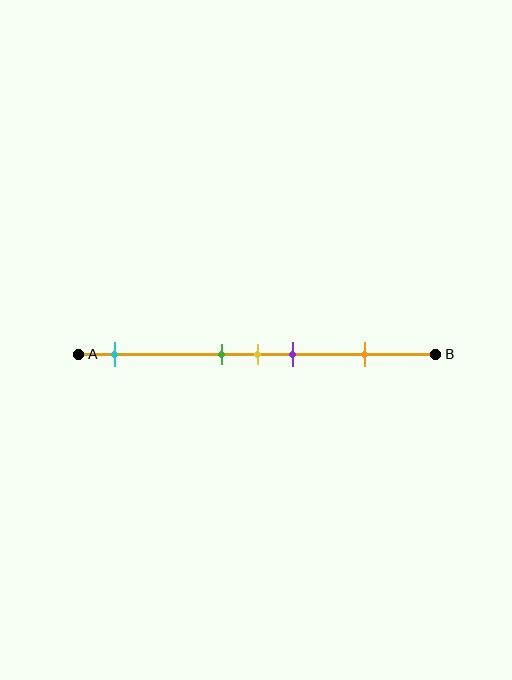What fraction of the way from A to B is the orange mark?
The orange mark is approximately 80% (0.8) of the way from A to B.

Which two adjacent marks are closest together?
The green and yellow marks are the closest adjacent pair.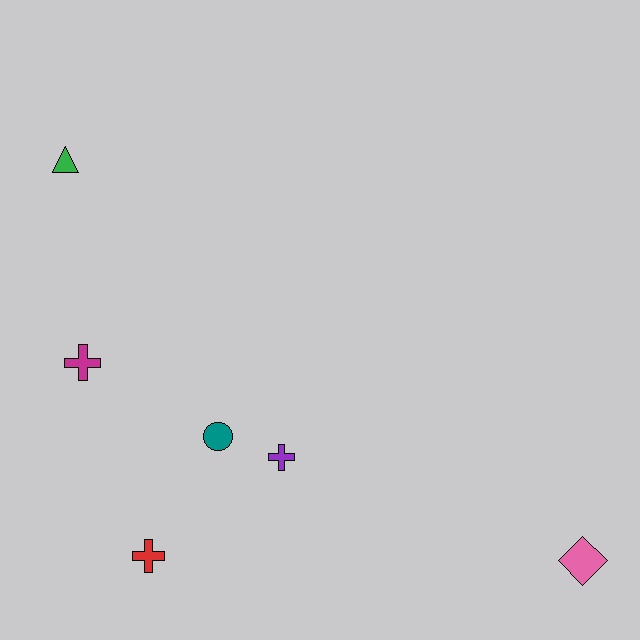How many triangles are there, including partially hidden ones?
There is 1 triangle.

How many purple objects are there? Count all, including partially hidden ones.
There is 1 purple object.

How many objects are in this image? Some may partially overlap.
There are 6 objects.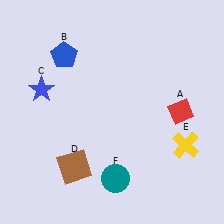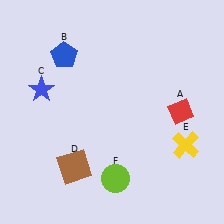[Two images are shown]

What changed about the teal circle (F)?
In Image 1, F is teal. In Image 2, it changed to lime.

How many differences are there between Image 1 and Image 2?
There is 1 difference between the two images.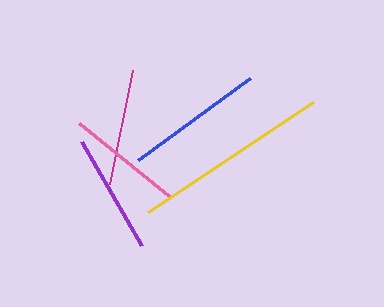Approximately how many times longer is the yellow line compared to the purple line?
The yellow line is approximately 1.6 times the length of the purple line.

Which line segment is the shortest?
The pink line is the shortest at approximately 116 pixels.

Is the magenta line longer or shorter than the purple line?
The purple line is longer than the magenta line.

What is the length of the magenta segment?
The magenta segment is approximately 117 pixels long.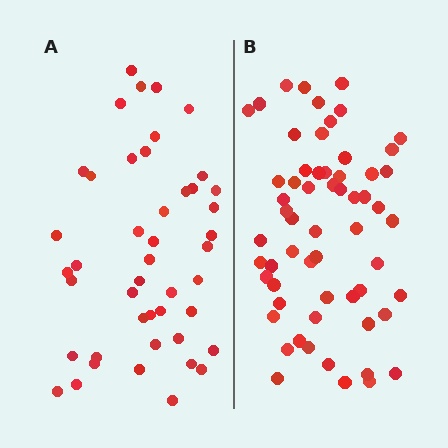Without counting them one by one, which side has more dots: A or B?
Region B (the right region) has more dots.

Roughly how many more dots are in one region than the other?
Region B has approximately 15 more dots than region A.